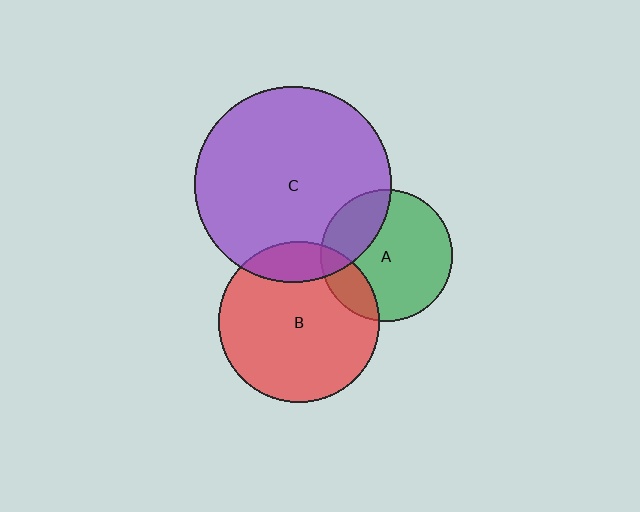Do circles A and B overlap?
Yes.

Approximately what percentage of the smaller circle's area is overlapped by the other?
Approximately 15%.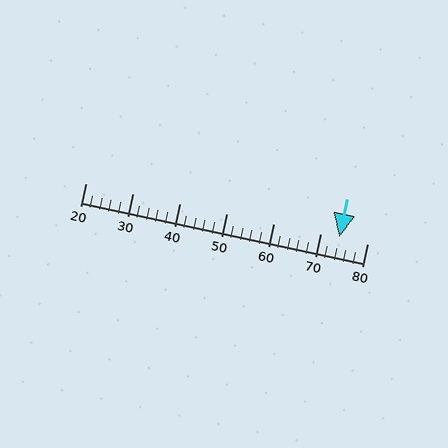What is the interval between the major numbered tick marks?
The major tick marks are spaced 10 units apart.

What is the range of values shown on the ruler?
The ruler shows values from 20 to 80.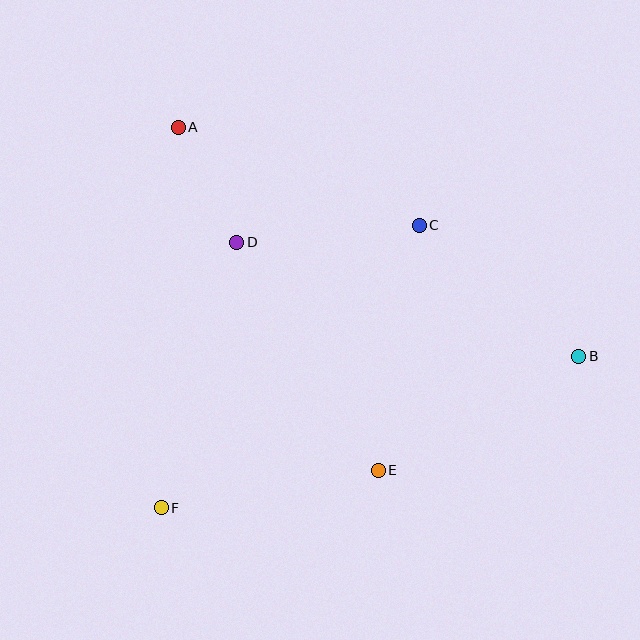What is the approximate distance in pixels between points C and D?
The distance between C and D is approximately 183 pixels.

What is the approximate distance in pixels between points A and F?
The distance between A and F is approximately 381 pixels.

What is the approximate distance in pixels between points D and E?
The distance between D and E is approximately 269 pixels.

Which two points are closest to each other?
Points A and D are closest to each other.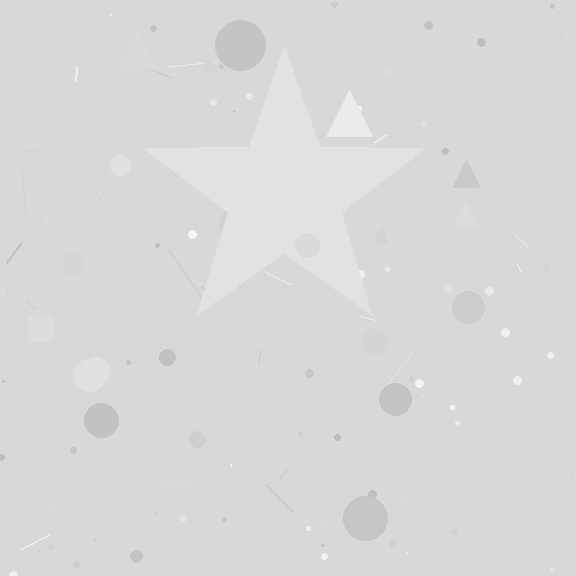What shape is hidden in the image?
A star is hidden in the image.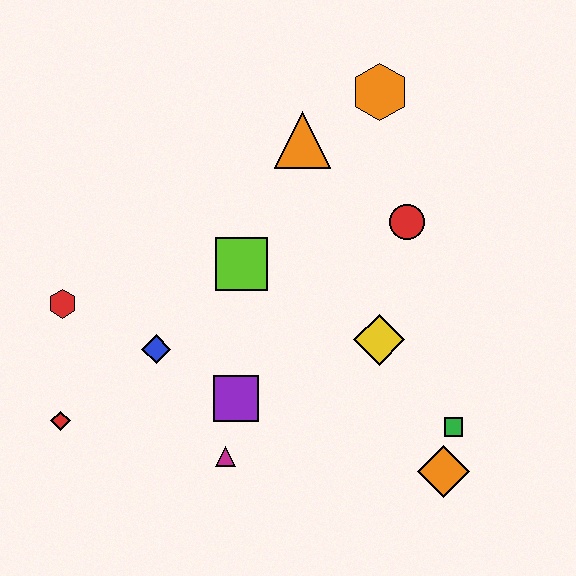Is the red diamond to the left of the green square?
Yes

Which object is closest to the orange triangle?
The orange hexagon is closest to the orange triangle.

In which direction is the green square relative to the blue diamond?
The green square is to the right of the blue diamond.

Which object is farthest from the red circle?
The red diamond is farthest from the red circle.